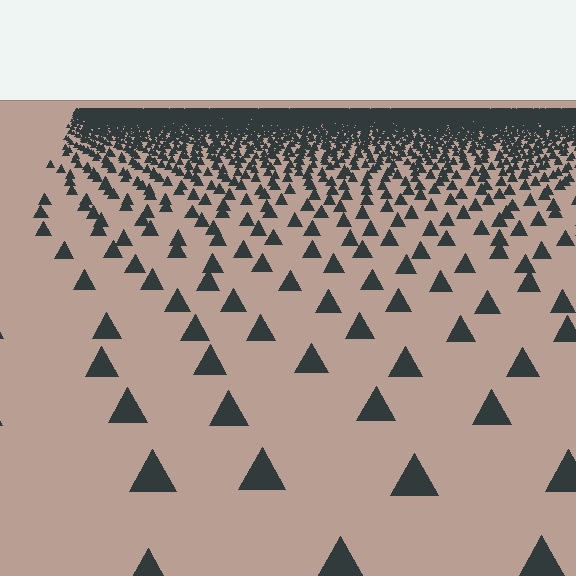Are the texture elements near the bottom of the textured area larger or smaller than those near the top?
Larger. Near the bottom, elements are closer to the viewer and appear at a bigger on-screen size.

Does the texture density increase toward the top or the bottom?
Density increases toward the top.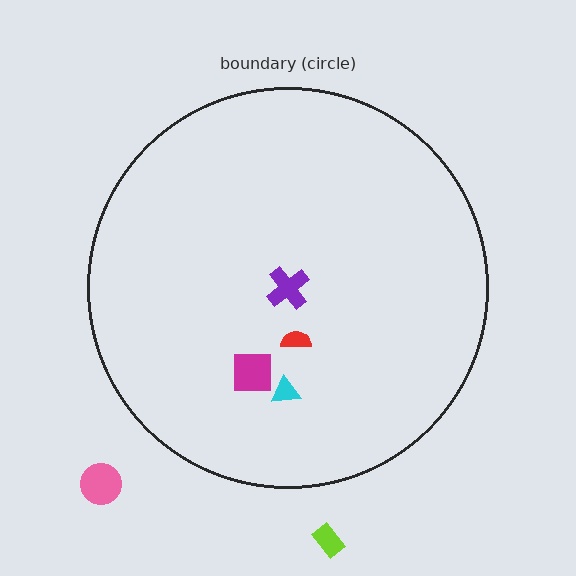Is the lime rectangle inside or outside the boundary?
Outside.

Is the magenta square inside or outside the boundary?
Inside.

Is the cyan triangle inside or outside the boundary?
Inside.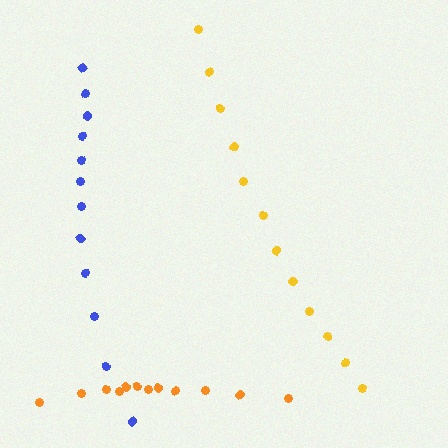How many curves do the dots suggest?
There are 3 distinct paths.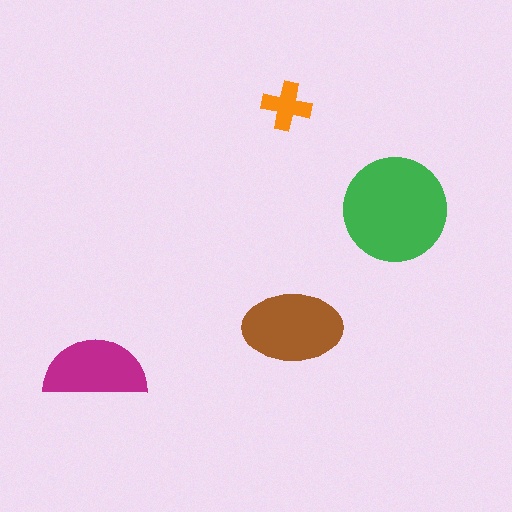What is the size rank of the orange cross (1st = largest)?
4th.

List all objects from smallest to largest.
The orange cross, the magenta semicircle, the brown ellipse, the green circle.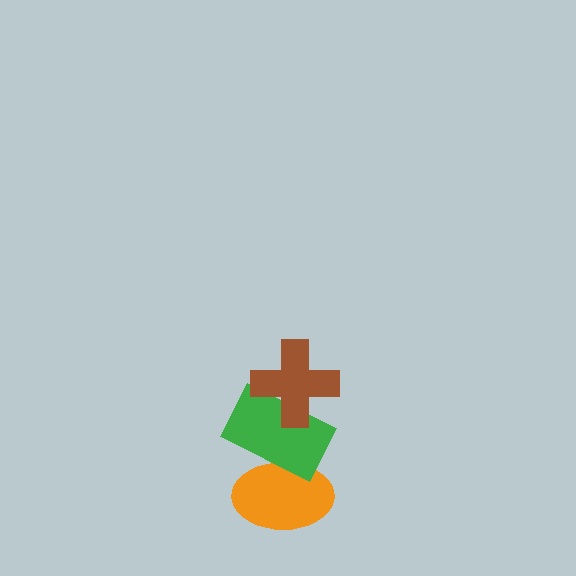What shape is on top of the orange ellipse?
The green rectangle is on top of the orange ellipse.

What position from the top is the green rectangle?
The green rectangle is 2nd from the top.